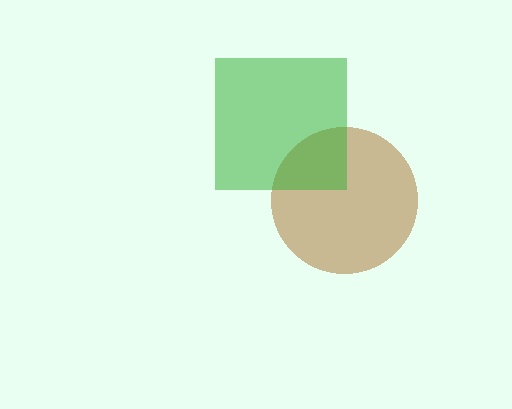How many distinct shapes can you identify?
There are 2 distinct shapes: a brown circle, a green square.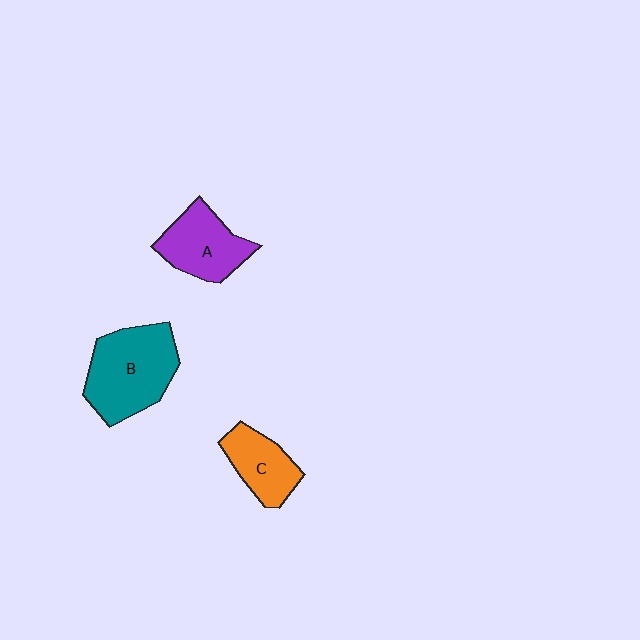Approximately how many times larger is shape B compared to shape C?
Approximately 1.8 times.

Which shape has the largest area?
Shape B (teal).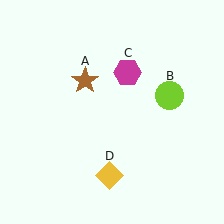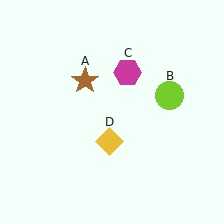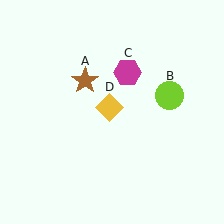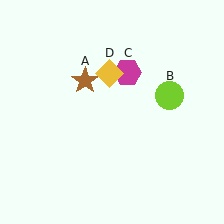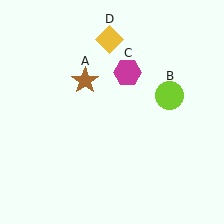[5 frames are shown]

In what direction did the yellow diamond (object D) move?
The yellow diamond (object D) moved up.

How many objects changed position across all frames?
1 object changed position: yellow diamond (object D).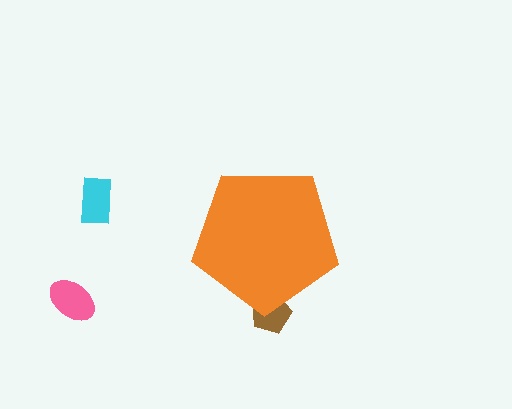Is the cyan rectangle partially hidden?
No, the cyan rectangle is fully visible.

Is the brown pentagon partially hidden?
Yes, the brown pentagon is partially hidden behind the orange pentagon.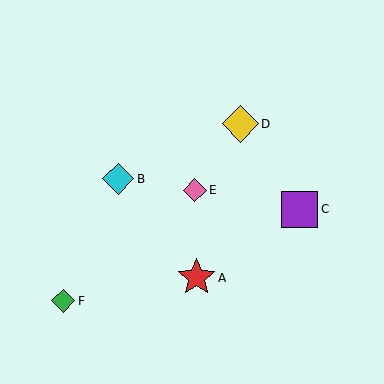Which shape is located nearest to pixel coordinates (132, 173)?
The cyan diamond (labeled B) at (118, 179) is nearest to that location.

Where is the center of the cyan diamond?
The center of the cyan diamond is at (118, 179).